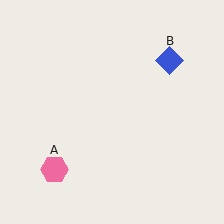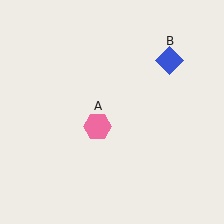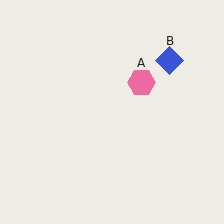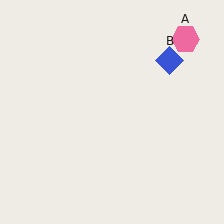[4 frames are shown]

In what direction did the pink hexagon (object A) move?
The pink hexagon (object A) moved up and to the right.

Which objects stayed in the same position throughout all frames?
Blue diamond (object B) remained stationary.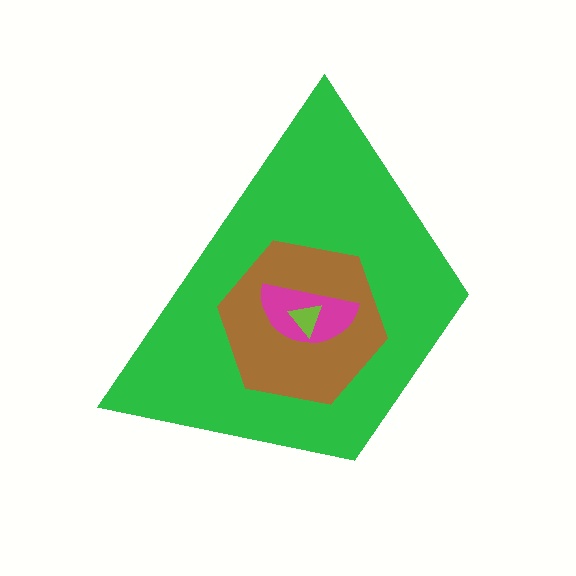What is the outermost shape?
The green trapezoid.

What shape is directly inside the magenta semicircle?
The lime triangle.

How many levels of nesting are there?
4.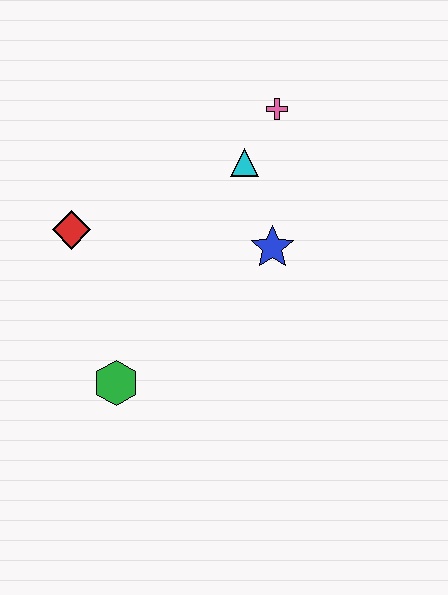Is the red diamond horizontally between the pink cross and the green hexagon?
No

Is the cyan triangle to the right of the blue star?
No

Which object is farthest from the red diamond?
The pink cross is farthest from the red diamond.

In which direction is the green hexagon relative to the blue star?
The green hexagon is to the left of the blue star.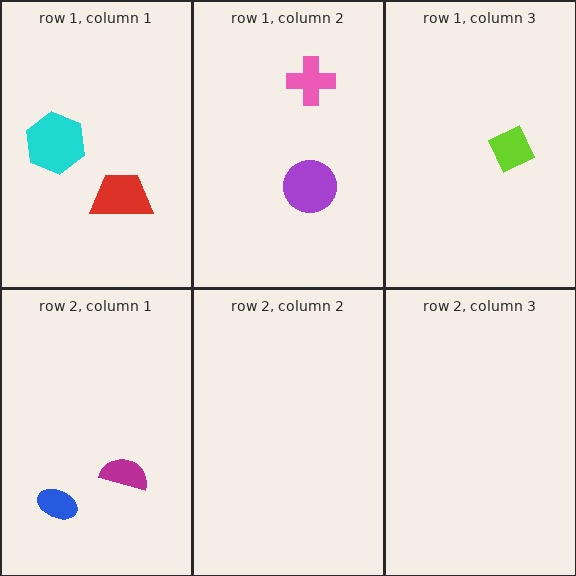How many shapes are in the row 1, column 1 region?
2.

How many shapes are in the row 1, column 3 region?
1.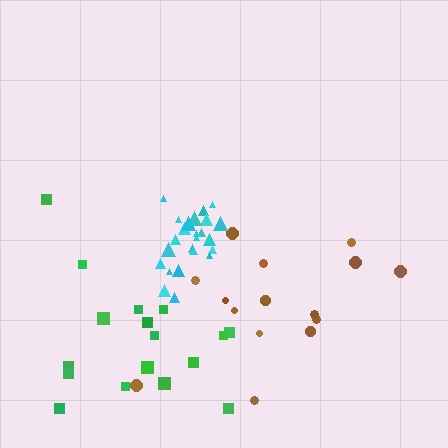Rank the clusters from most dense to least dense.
cyan, green, brown.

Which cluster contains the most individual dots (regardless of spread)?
Cyan (26).